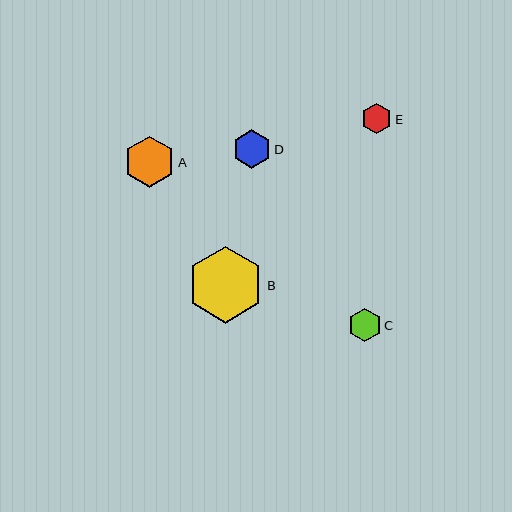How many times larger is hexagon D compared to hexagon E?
Hexagon D is approximately 1.3 times the size of hexagon E.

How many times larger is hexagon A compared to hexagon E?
Hexagon A is approximately 1.7 times the size of hexagon E.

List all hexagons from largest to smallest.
From largest to smallest: B, A, D, C, E.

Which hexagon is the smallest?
Hexagon E is the smallest with a size of approximately 30 pixels.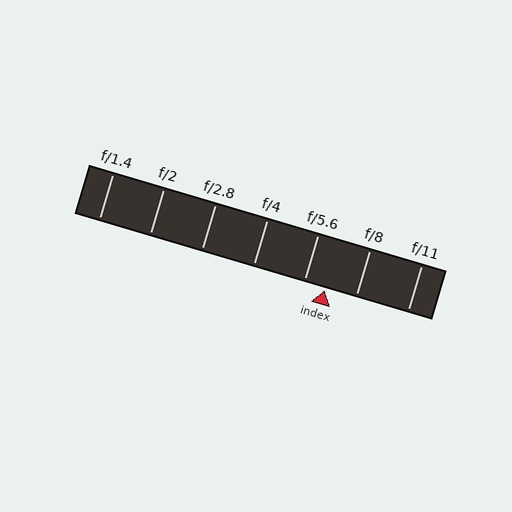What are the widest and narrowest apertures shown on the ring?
The widest aperture shown is f/1.4 and the narrowest is f/11.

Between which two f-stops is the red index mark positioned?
The index mark is between f/5.6 and f/8.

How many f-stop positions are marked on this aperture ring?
There are 7 f-stop positions marked.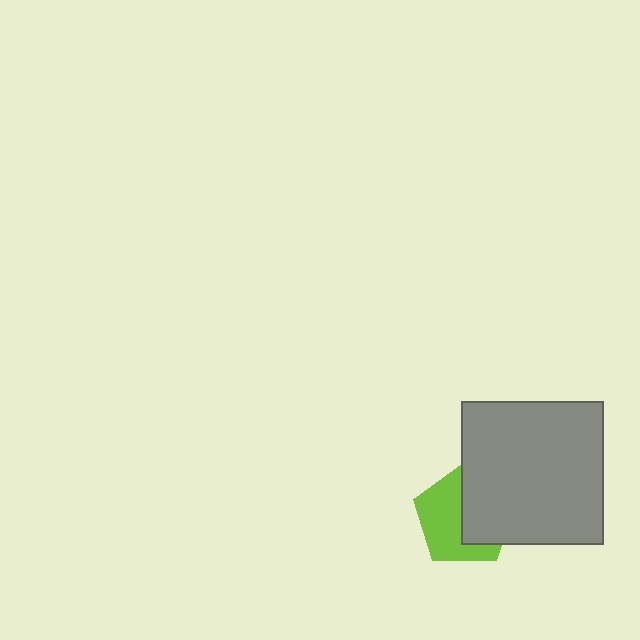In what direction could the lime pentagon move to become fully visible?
The lime pentagon could move left. That would shift it out from behind the gray square entirely.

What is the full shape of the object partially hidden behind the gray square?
The partially hidden object is a lime pentagon.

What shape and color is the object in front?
The object in front is a gray square.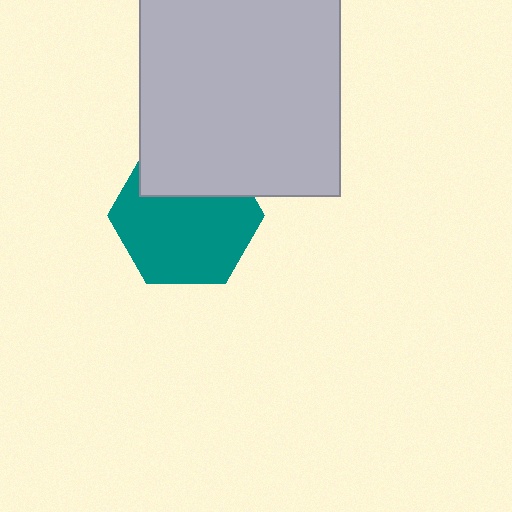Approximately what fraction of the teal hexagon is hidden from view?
Roughly 31% of the teal hexagon is hidden behind the light gray square.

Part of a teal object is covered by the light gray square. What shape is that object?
It is a hexagon.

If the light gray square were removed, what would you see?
You would see the complete teal hexagon.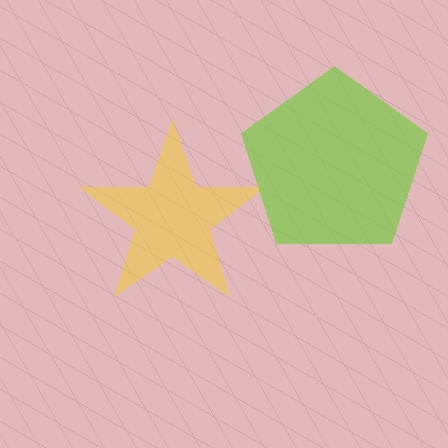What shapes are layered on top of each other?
The layered shapes are: a yellow star, a lime pentagon.